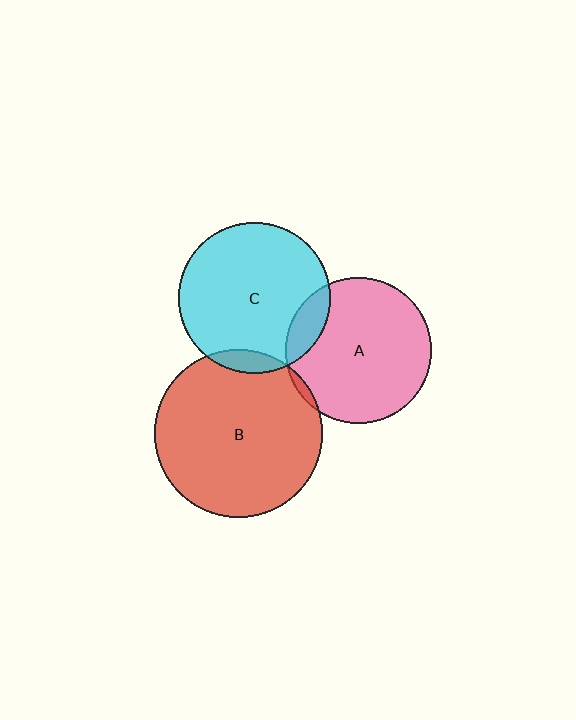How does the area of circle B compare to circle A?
Approximately 1.3 times.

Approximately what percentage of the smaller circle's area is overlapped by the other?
Approximately 5%.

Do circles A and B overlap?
Yes.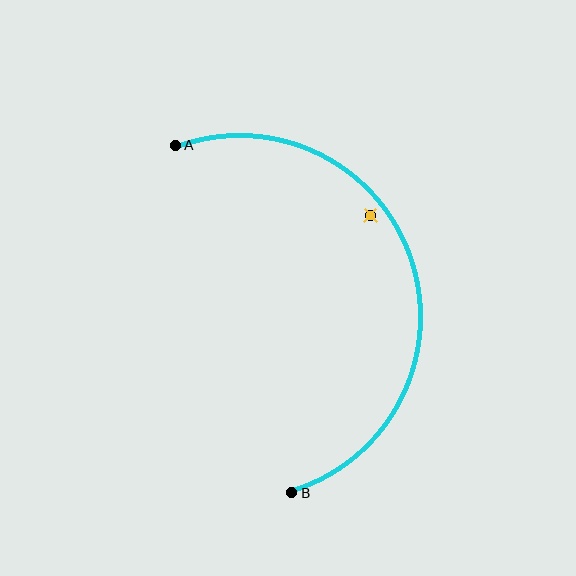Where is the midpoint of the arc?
The arc midpoint is the point on the curve farthest from the straight line joining A and B. It sits to the right of that line.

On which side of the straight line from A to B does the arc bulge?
The arc bulges to the right of the straight line connecting A and B.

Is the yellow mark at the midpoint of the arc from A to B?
No — the yellow mark does not lie on the arc at all. It sits slightly inside the curve.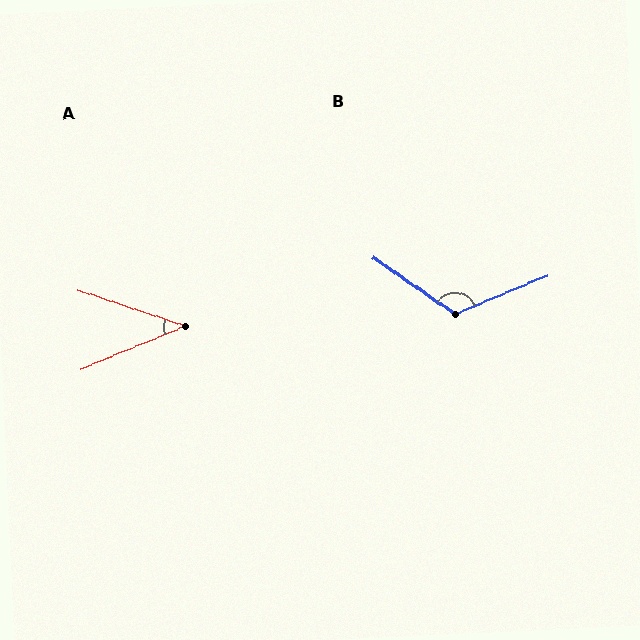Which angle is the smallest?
A, at approximately 41 degrees.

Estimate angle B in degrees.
Approximately 123 degrees.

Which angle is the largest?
B, at approximately 123 degrees.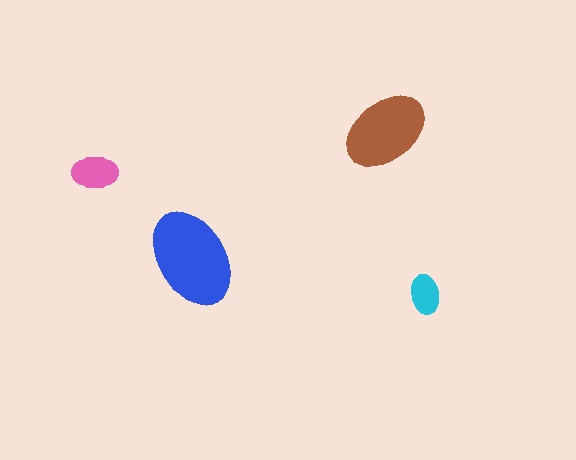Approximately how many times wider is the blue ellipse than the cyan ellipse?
About 2.5 times wider.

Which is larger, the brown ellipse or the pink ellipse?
The brown one.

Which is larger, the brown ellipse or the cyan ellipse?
The brown one.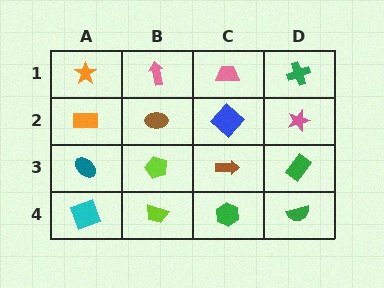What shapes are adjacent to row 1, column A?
An orange rectangle (row 2, column A), a pink arrow (row 1, column B).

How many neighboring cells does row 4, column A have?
2.